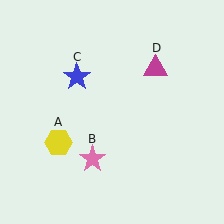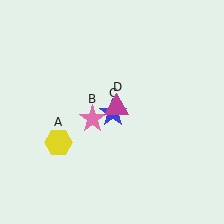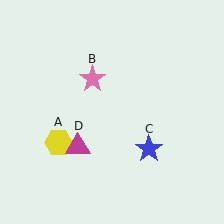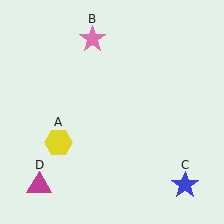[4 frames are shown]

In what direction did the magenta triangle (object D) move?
The magenta triangle (object D) moved down and to the left.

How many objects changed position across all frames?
3 objects changed position: pink star (object B), blue star (object C), magenta triangle (object D).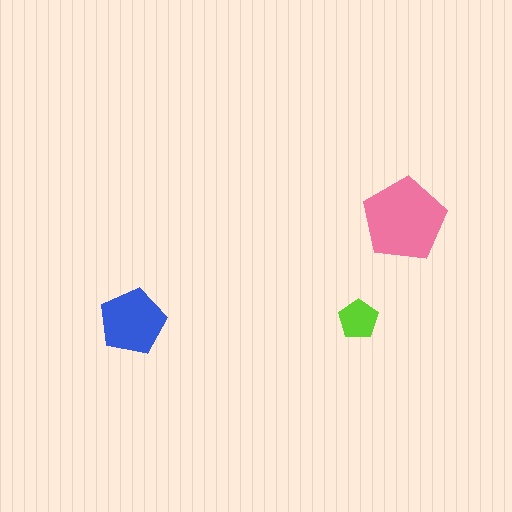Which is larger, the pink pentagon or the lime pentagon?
The pink one.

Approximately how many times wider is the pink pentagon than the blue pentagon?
About 1.5 times wider.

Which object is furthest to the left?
The blue pentagon is leftmost.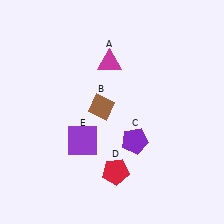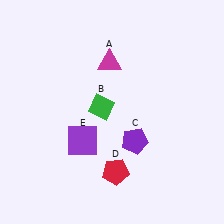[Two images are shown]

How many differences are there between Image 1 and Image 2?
There is 1 difference between the two images.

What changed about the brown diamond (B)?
In Image 1, B is brown. In Image 2, it changed to green.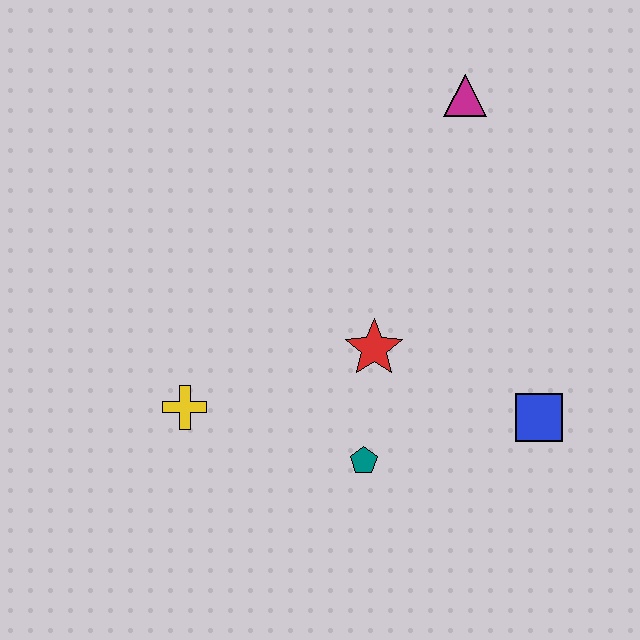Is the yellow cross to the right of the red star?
No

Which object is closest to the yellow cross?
The teal pentagon is closest to the yellow cross.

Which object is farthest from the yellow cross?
The magenta triangle is farthest from the yellow cross.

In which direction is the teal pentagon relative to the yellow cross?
The teal pentagon is to the right of the yellow cross.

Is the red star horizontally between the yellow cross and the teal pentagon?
No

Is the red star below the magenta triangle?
Yes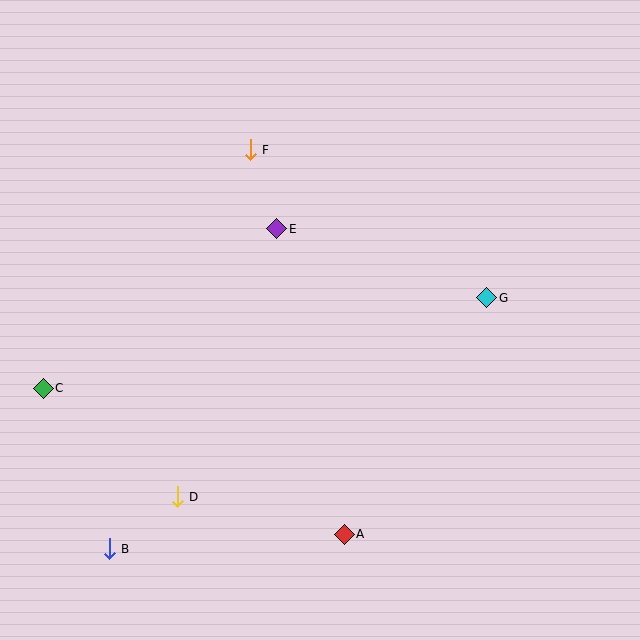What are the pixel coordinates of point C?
Point C is at (43, 388).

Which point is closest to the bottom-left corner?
Point B is closest to the bottom-left corner.